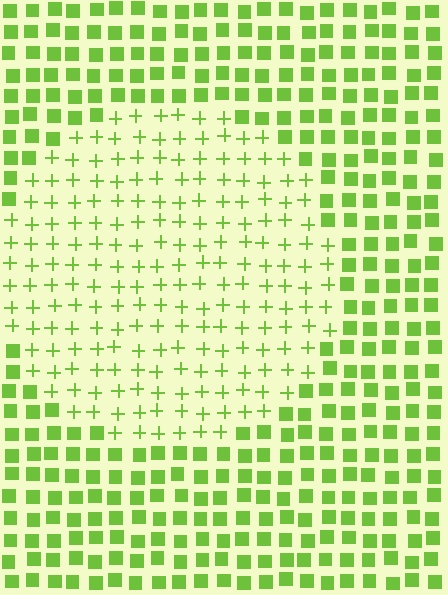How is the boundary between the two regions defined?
The boundary is defined by a change in element shape: plus signs inside vs. squares outside. All elements share the same color and spacing.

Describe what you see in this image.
The image is filled with small lime elements arranged in a uniform grid. A circle-shaped region contains plus signs, while the surrounding area contains squares. The boundary is defined purely by the change in element shape.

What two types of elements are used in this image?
The image uses plus signs inside the circle region and squares outside it.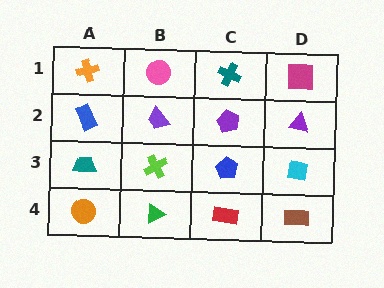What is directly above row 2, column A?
An orange cross.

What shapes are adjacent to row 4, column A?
A teal trapezoid (row 3, column A), a green triangle (row 4, column B).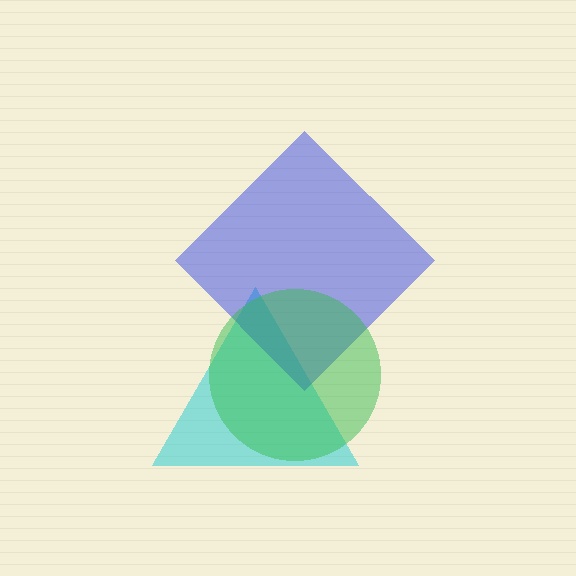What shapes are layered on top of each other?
The layered shapes are: a cyan triangle, a blue diamond, a green circle.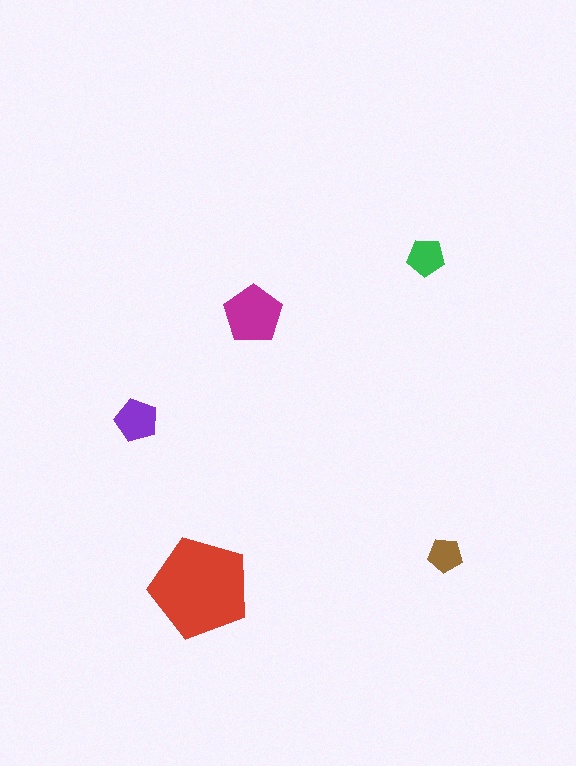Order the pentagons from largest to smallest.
the red one, the magenta one, the purple one, the green one, the brown one.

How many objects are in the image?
There are 5 objects in the image.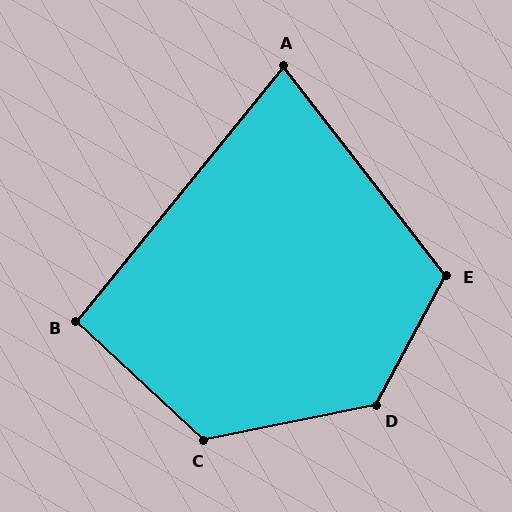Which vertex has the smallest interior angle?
A, at approximately 77 degrees.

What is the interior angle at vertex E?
Approximately 114 degrees (obtuse).